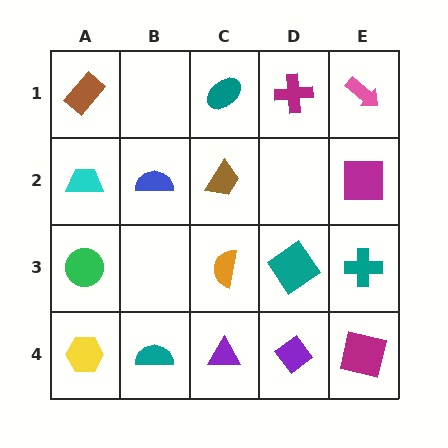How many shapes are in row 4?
5 shapes.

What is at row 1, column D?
A magenta cross.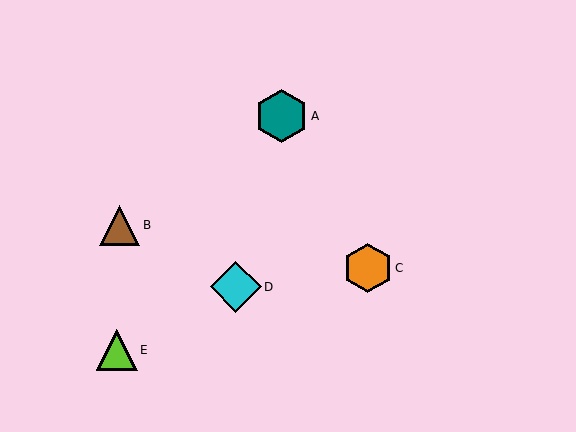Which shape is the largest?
The teal hexagon (labeled A) is the largest.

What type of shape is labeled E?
Shape E is a lime triangle.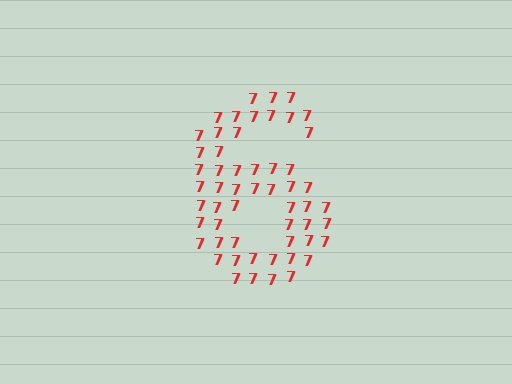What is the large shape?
The large shape is the digit 6.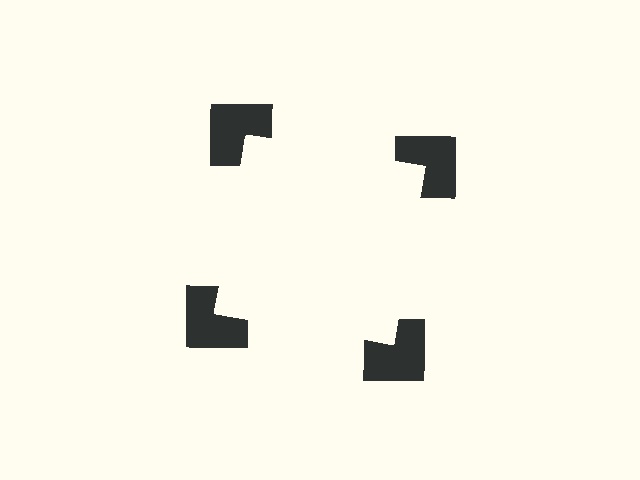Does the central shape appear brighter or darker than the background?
It typically appears slightly brighter than the background, even though no actual brightness change is drawn.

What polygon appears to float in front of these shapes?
An illusory square — its edges are inferred from the aligned wedge cuts in the notched squares, not physically drawn.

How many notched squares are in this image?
There are 4 — one at each vertex of the illusory square.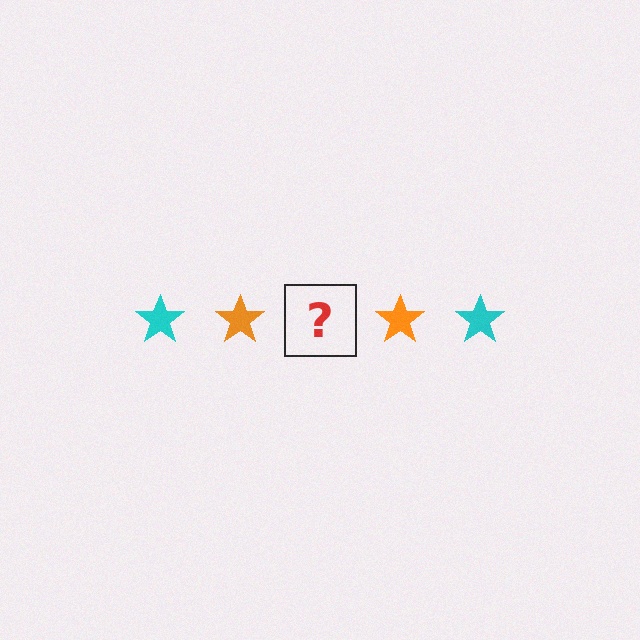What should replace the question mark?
The question mark should be replaced with a cyan star.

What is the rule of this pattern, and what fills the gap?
The rule is that the pattern cycles through cyan, orange stars. The gap should be filled with a cyan star.